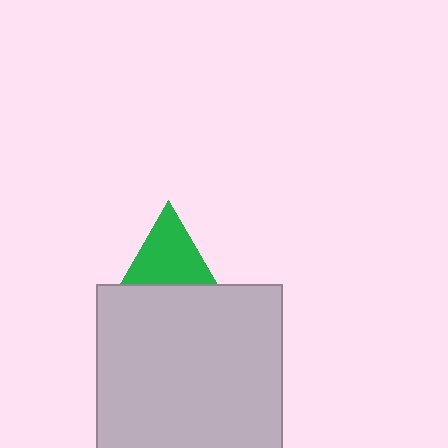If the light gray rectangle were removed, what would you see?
You would see the complete green triangle.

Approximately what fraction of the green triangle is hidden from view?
Roughly 44% of the green triangle is hidden behind the light gray rectangle.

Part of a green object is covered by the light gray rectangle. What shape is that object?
It is a triangle.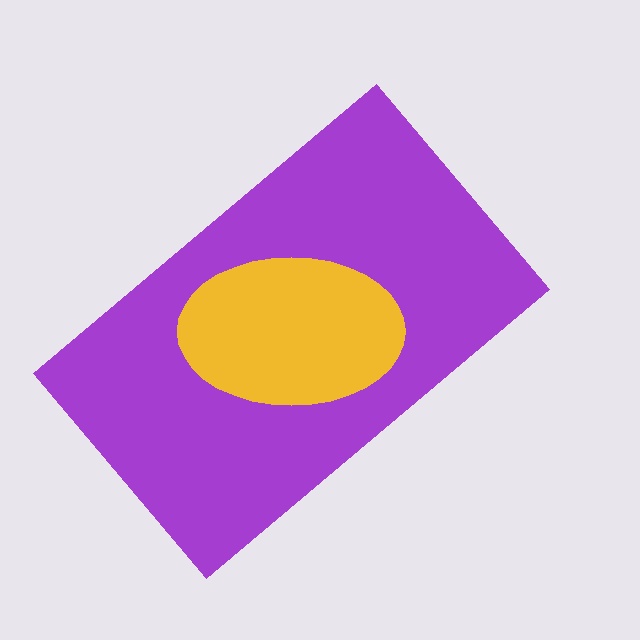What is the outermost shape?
The purple rectangle.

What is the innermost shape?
The yellow ellipse.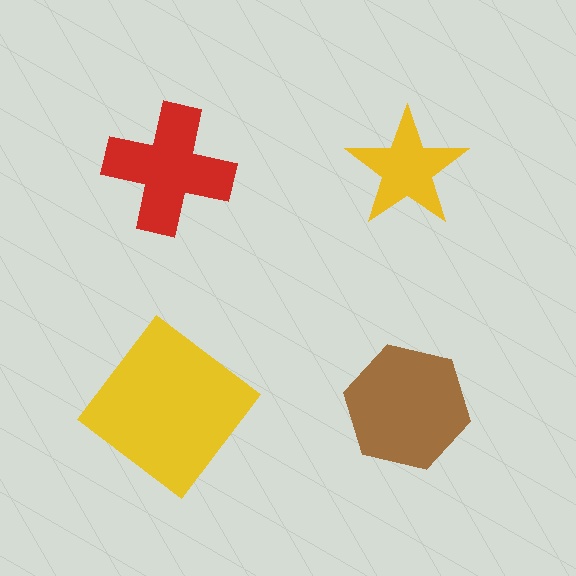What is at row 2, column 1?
A yellow diamond.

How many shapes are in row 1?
2 shapes.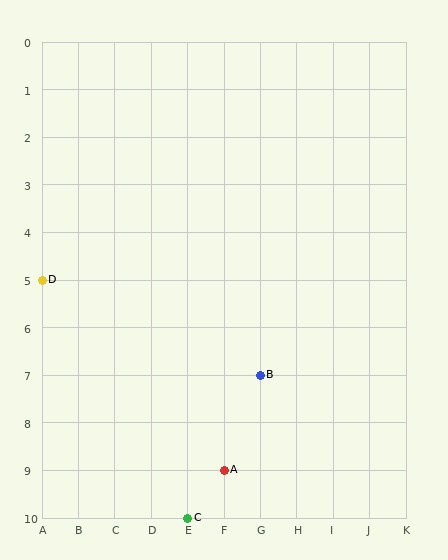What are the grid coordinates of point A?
Point A is at grid coordinates (F, 9).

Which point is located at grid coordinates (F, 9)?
Point A is at (F, 9).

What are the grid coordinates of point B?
Point B is at grid coordinates (G, 7).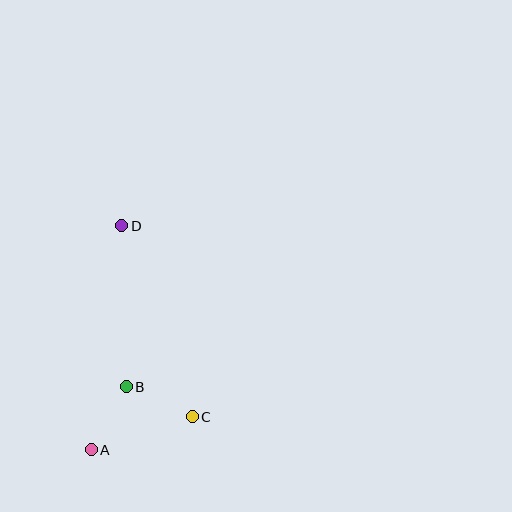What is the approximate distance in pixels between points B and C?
The distance between B and C is approximately 72 pixels.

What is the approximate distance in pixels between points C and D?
The distance between C and D is approximately 204 pixels.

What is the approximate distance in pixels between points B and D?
The distance between B and D is approximately 161 pixels.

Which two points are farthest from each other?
Points A and D are farthest from each other.